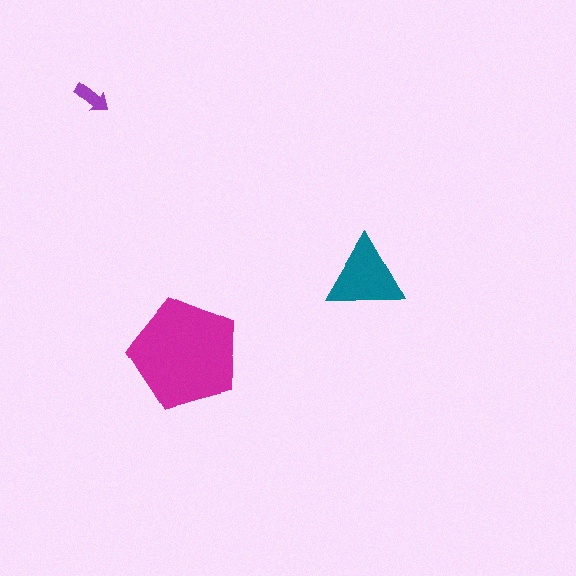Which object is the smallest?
The purple arrow.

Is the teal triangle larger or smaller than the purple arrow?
Larger.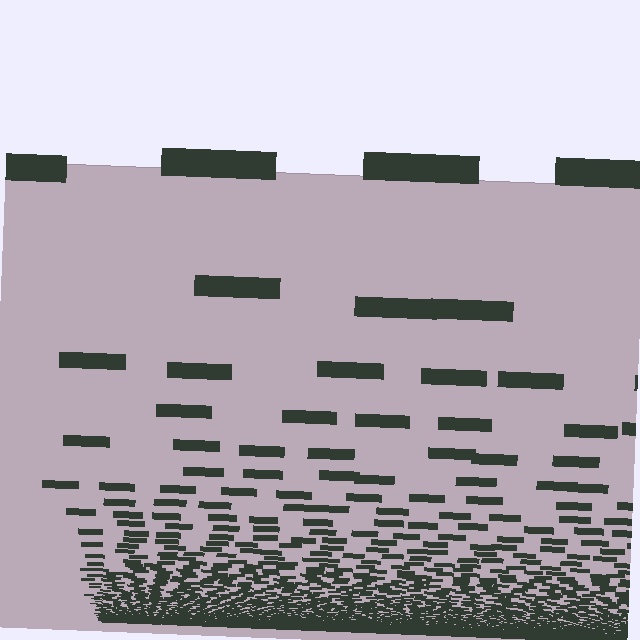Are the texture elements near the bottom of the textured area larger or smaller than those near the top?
Smaller. The gradient is inverted — elements near the bottom are smaller and denser.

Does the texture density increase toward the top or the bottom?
Density increases toward the bottom.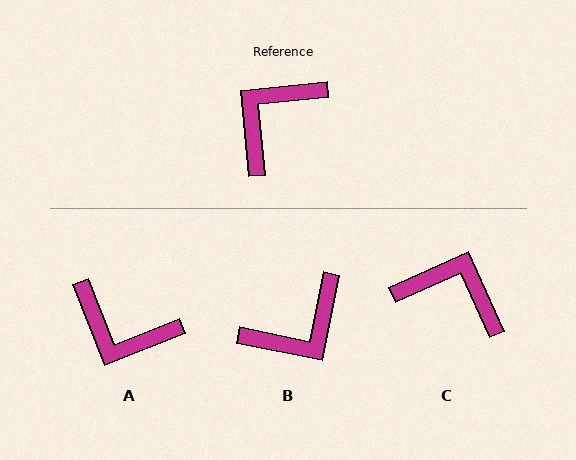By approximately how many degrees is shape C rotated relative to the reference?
Approximately 71 degrees clockwise.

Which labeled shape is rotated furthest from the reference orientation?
B, about 163 degrees away.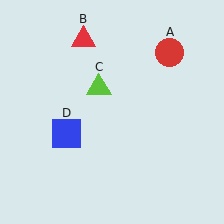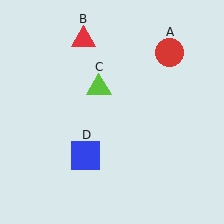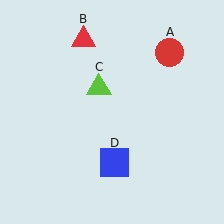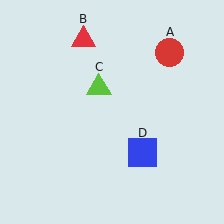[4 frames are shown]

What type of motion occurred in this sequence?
The blue square (object D) rotated counterclockwise around the center of the scene.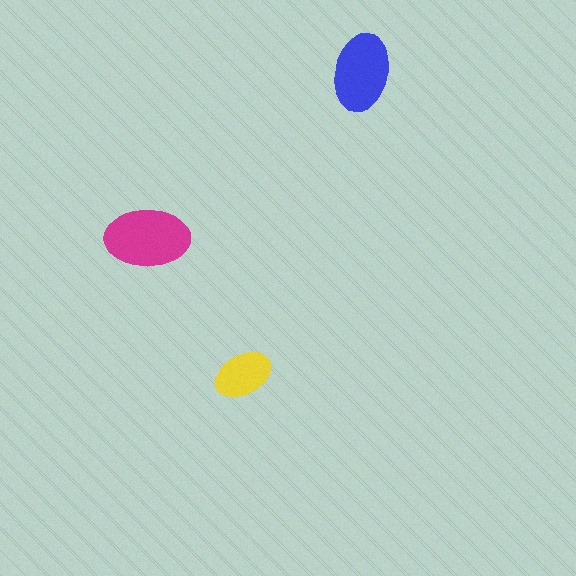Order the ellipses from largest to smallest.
the magenta one, the blue one, the yellow one.